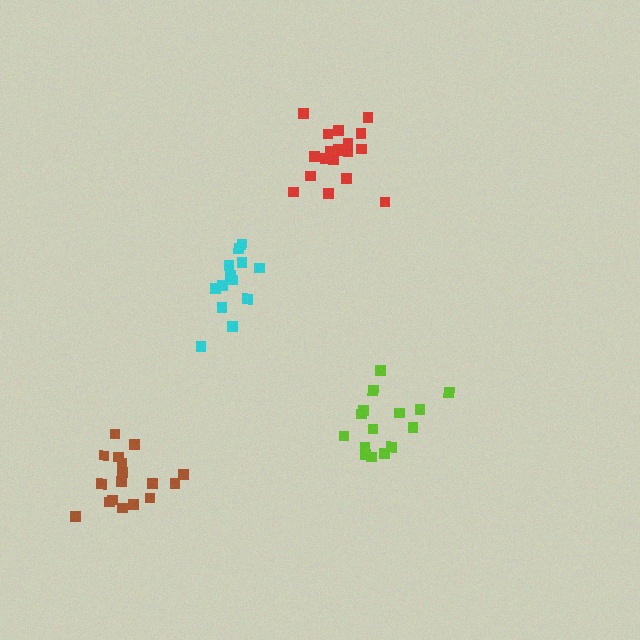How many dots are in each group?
Group 1: 15 dots, Group 2: 13 dots, Group 3: 19 dots, Group 4: 17 dots (64 total).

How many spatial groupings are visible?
There are 4 spatial groupings.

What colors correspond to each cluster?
The clusters are colored: lime, cyan, red, brown.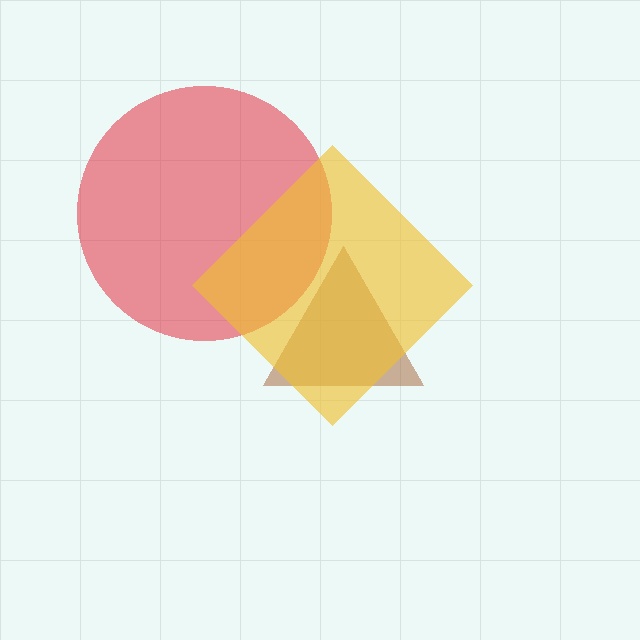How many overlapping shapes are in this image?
There are 3 overlapping shapes in the image.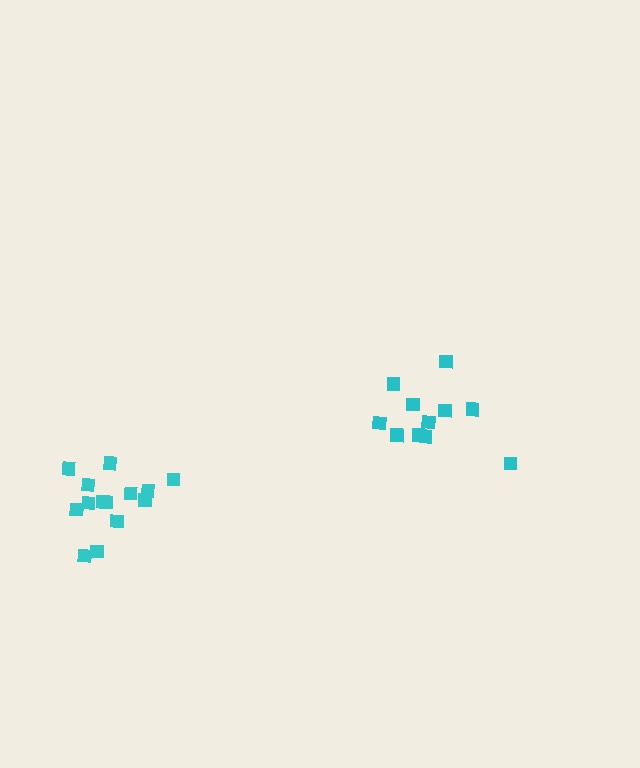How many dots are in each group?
Group 1: 14 dots, Group 2: 11 dots (25 total).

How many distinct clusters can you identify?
There are 2 distinct clusters.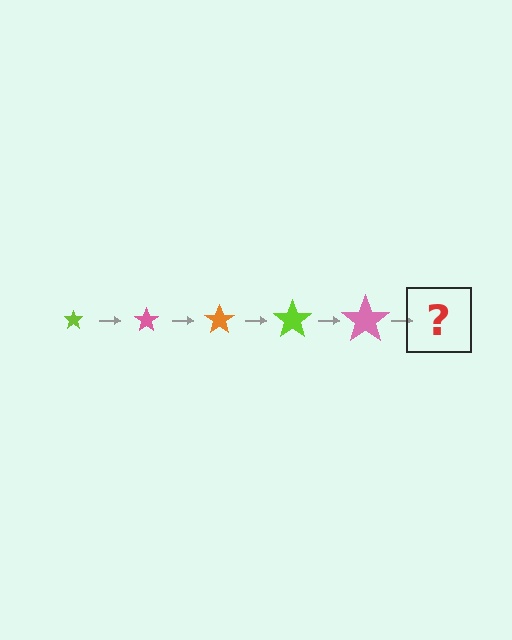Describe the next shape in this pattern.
It should be an orange star, larger than the previous one.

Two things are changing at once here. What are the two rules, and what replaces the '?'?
The two rules are that the star grows larger each step and the color cycles through lime, pink, and orange. The '?' should be an orange star, larger than the previous one.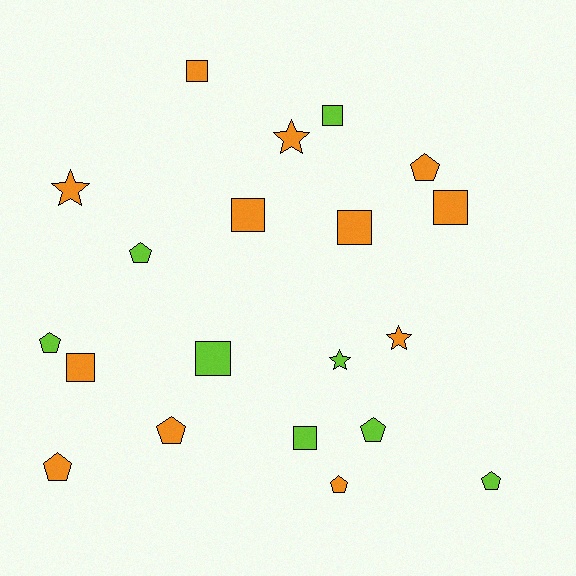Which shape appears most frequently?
Square, with 8 objects.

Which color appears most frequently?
Orange, with 12 objects.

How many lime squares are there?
There are 3 lime squares.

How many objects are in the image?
There are 20 objects.